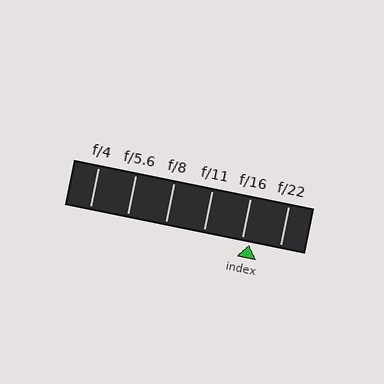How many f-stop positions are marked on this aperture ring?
There are 6 f-stop positions marked.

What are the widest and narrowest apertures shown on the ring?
The widest aperture shown is f/4 and the narrowest is f/22.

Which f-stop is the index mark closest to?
The index mark is closest to f/16.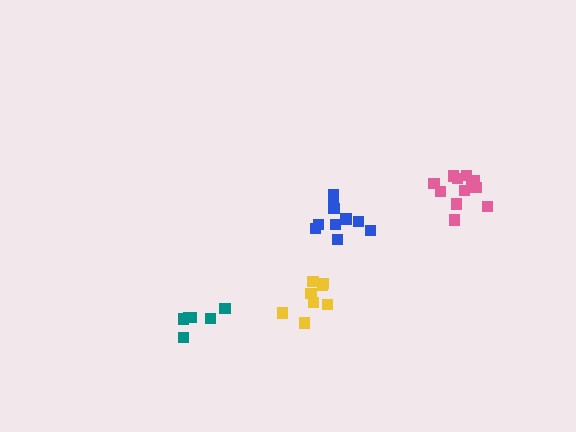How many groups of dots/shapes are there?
There are 4 groups.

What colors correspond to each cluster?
The clusters are colored: blue, teal, pink, yellow.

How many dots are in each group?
Group 1: 10 dots, Group 2: 6 dots, Group 3: 12 dots, Group 4: 8 dots (36 total).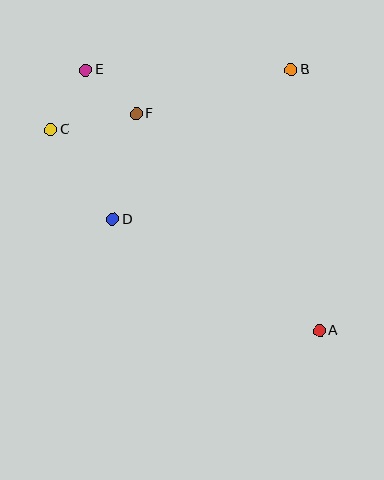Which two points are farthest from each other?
Points A and E are farthest from each other.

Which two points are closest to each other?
Points E and F are closest to each other.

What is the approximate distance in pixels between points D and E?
The distance between D and E is approximately 152 pixels.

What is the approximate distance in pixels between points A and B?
The distance between A and B is approximately 262 pixels.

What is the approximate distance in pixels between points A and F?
The distance between A and F is approximately 283 pixels.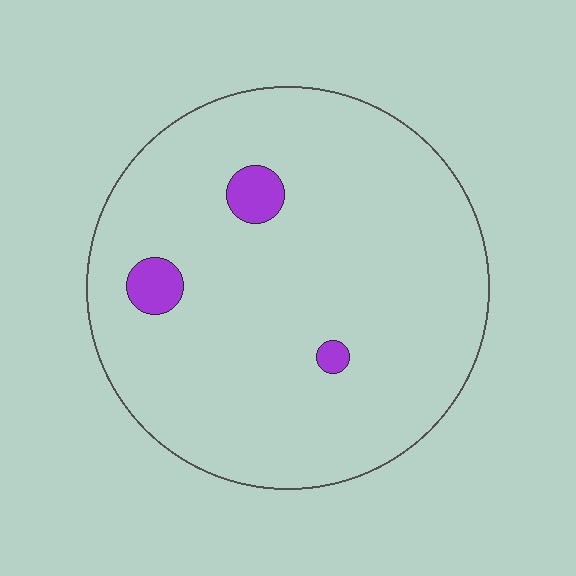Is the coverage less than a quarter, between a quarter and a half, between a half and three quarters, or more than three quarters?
Less than a quarter.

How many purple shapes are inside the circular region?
3.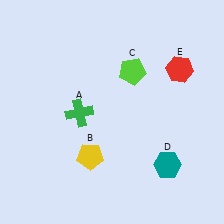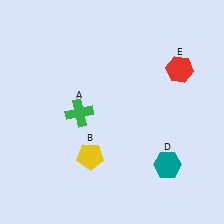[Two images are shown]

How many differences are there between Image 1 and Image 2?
There is 1 difference between the two images.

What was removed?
The lime pentagon (C) was removed in Image 2.